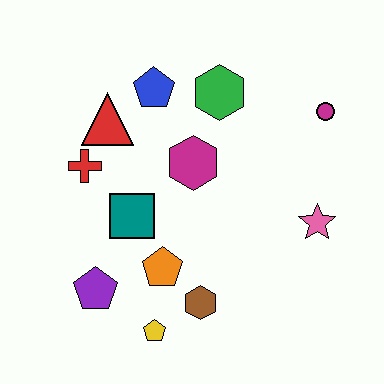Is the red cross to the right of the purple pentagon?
No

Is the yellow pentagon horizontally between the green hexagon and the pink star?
No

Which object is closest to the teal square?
The orange pentagon is closest to the teal square.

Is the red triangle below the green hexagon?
Yes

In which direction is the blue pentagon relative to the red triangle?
The blue pentagon is to the right of the red triangle.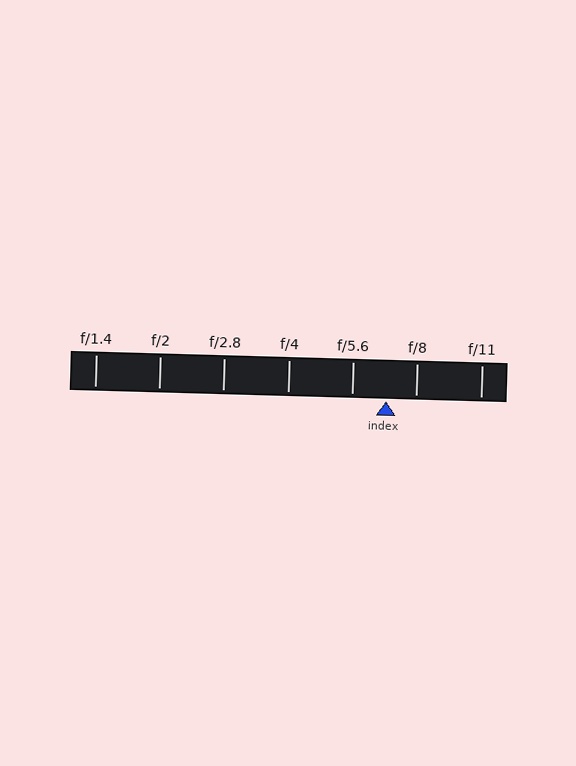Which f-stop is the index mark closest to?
The index mark is closest to f/8.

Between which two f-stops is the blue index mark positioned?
The index mark is between f/5.6 and f/8.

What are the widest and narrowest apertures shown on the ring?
The widest aperture shown is f/1.4 and the narrowest is f/11.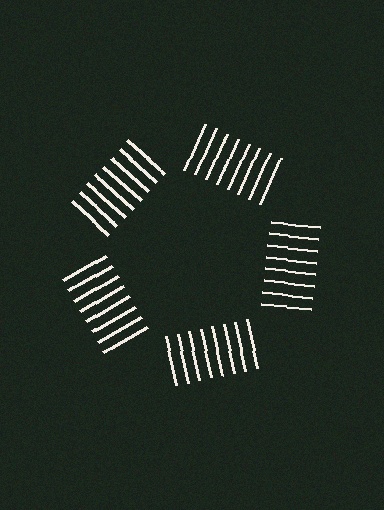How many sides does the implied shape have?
5 sides — the line-ends trace a pentagon.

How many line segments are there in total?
40 — 8 along each of the 5 edges.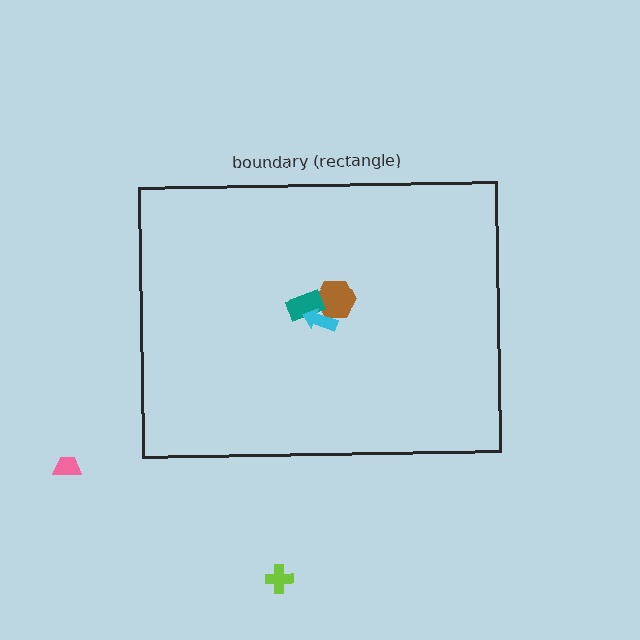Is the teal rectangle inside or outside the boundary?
Inside.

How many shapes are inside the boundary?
3 inside, 2 outside.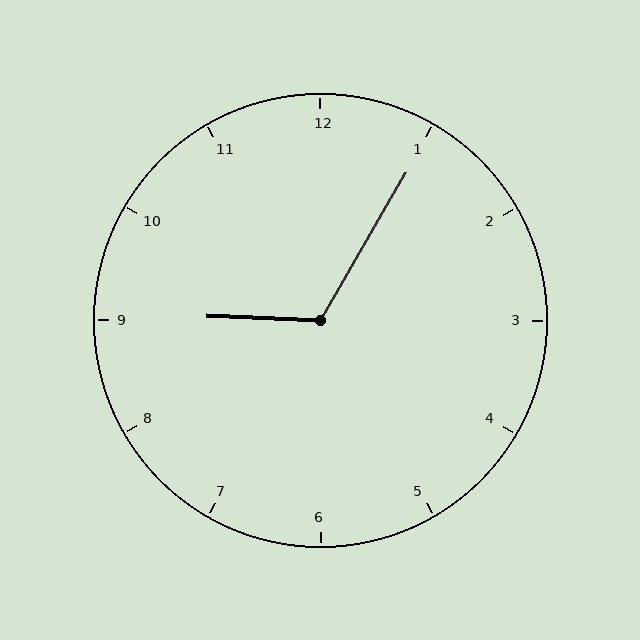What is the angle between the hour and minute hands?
Approximately 118 degrees.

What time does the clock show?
9:05.